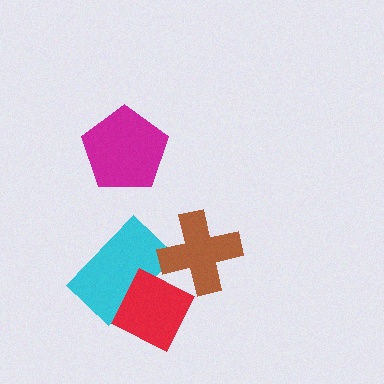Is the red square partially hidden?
No, no other shape covers it.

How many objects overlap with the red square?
1 object overlaps with the red square.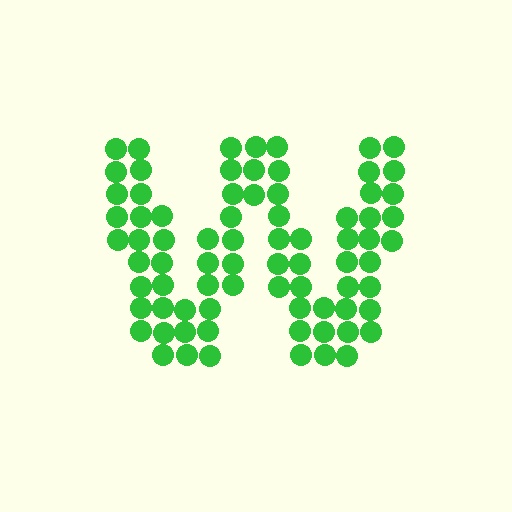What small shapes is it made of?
It is made of small circles.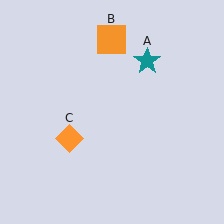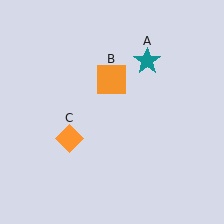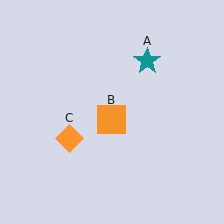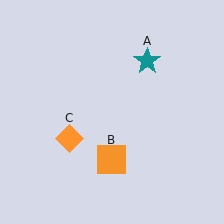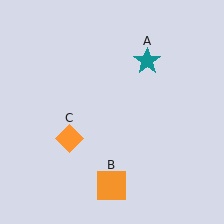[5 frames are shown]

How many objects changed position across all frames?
1 object changed position: orange square (object B).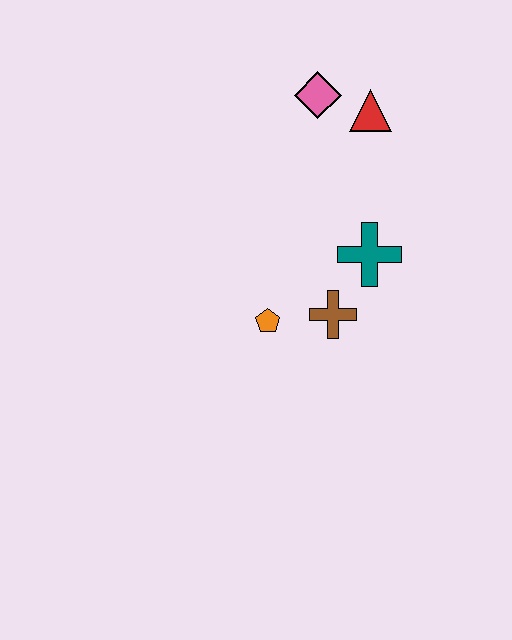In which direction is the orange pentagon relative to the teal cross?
The orange pentagon is to the left of the teal cross.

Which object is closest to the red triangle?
The pink diamond is closest to the red triangle.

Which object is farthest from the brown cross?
The pink diamond is farthest from the brown cross.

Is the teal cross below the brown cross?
No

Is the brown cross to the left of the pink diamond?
No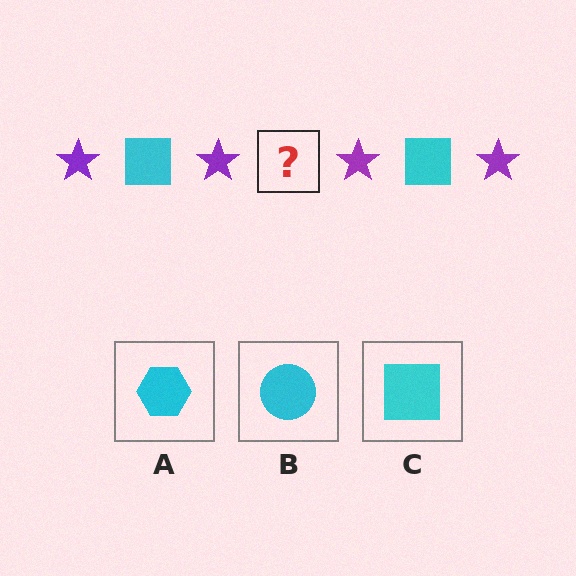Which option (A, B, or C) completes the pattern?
C.